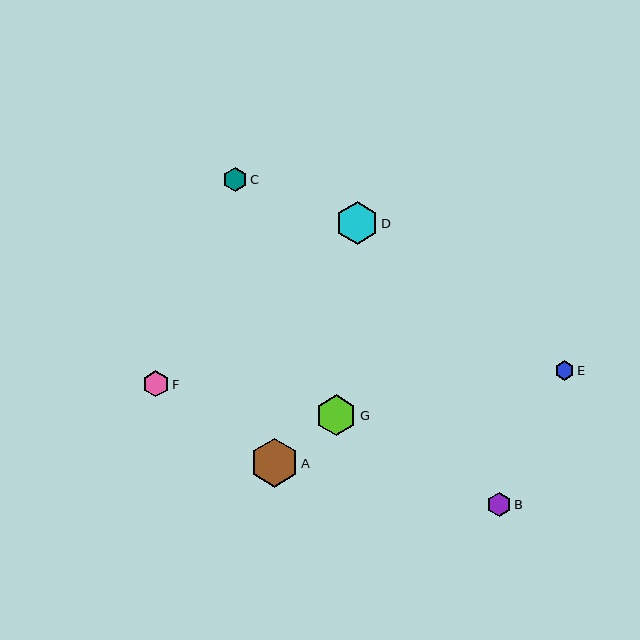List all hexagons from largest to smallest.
From largest to smallest: A, D, G, F, B, C, E.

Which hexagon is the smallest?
Hexagon E is the smallest with a size of approximately 19 pixels.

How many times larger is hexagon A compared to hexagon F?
Hexagon A is approximately 1.8 times the size of hexagon F.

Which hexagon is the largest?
Hexagon A is the largest with a size of approximately 48 pixels.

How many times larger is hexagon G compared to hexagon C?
Hexagon G is approximately 1.7 times the size of hexagon C.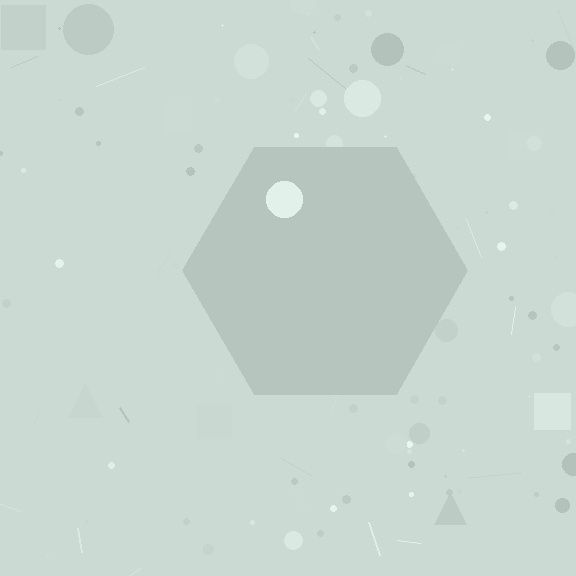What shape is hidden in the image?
A hexagon is hidden in the image.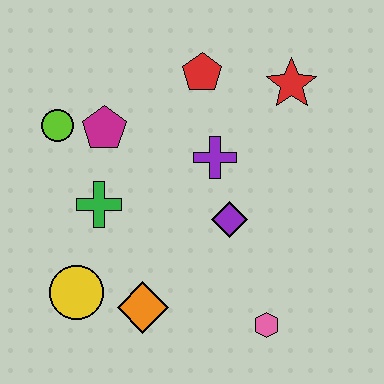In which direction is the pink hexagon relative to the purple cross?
The pink hexagon is below the purple cross.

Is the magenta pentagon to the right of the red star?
No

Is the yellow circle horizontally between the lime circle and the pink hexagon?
Yes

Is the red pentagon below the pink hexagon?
No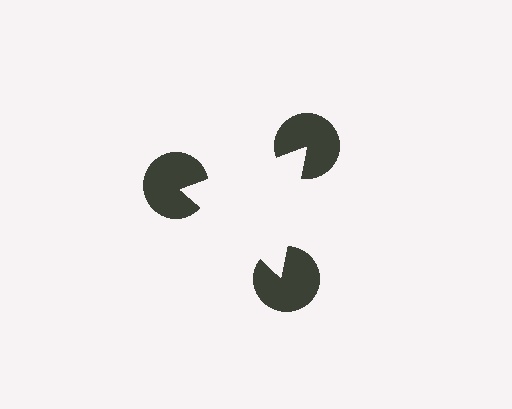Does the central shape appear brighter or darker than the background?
It typically appears slightly brighter than the background, even though no actual brightness change is drawn.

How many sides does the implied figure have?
3 sides.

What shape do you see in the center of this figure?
An illusory triangle — its edges are inferred from the aligned wedge cuts in the pac-man discs, not physically drawn.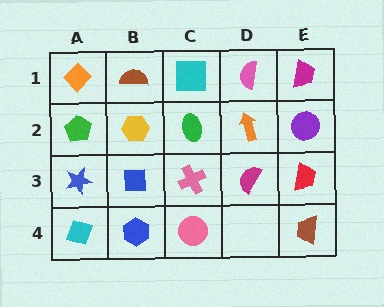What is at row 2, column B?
A yellow hexagon.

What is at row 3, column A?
A blue star.